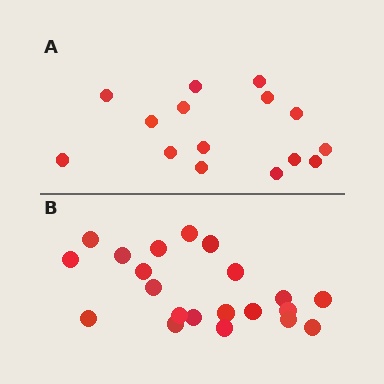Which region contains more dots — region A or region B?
Region B (the bottom region) has more dots.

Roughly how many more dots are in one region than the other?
Region B has about 6 more dots than region A.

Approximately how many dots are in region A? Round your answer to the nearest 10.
About 20 dots. (The exact count is 15, which rounds to 20.)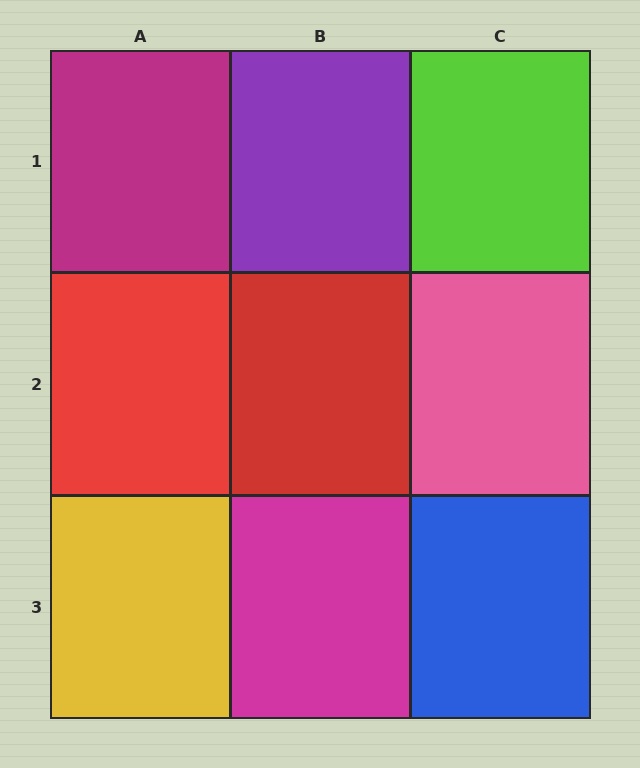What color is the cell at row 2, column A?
Red.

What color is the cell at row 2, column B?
Red.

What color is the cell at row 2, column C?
Pink.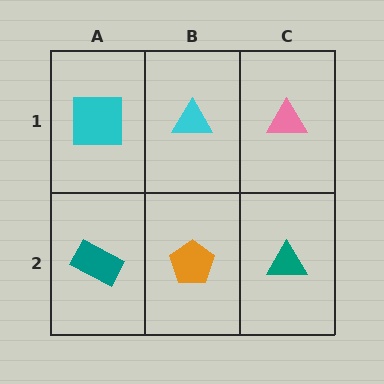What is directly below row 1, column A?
A teal rectangle.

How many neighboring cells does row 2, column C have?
2.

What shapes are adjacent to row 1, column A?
A teal rectangle (row 2, column A), a cyan triangle (row 1, column B).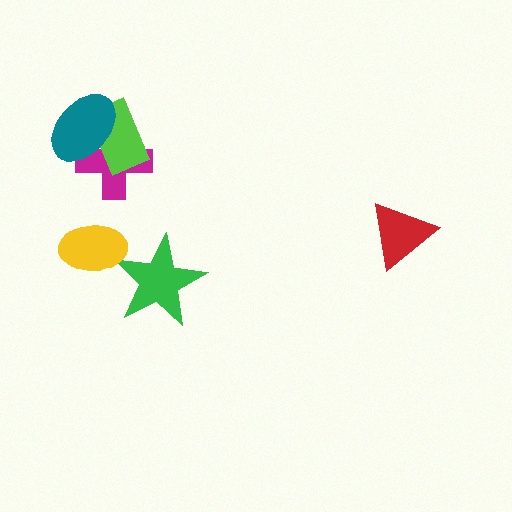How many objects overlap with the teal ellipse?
2 objects overlap with the teal ellipse.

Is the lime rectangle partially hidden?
Yes, it is partially covered by another shape.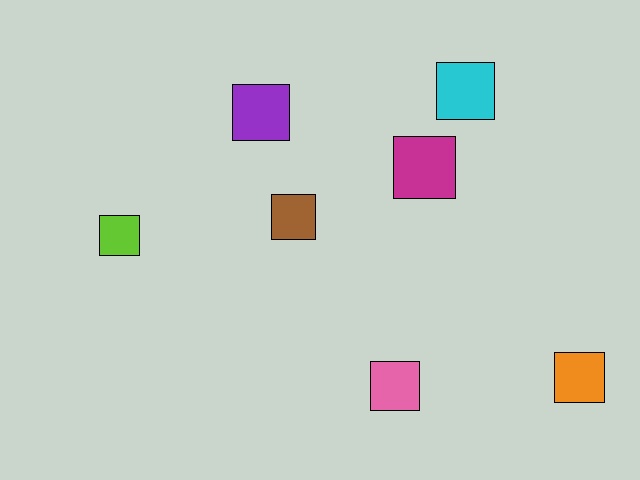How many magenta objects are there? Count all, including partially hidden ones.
There is 1 magenta object.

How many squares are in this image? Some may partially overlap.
There are 7 squares.